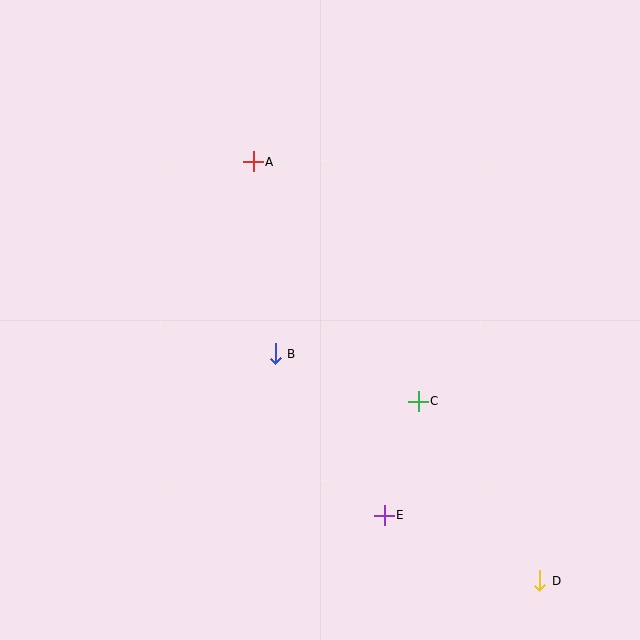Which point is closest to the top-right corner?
Point A is closest to the top-right corner.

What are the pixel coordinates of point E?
Point E is at (384, 515).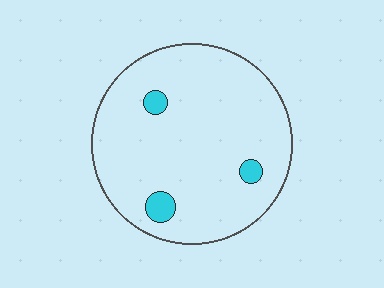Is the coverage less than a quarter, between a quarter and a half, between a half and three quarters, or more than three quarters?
Less than a quarter.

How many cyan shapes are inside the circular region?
3.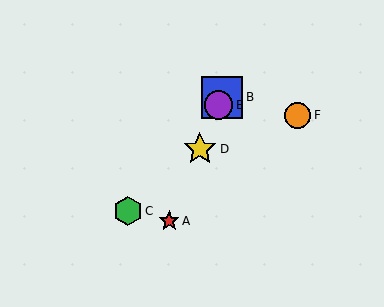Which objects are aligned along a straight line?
Objects A, B, D, E are aligned along a straight line.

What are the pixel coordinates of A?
Object A is at (169, 221).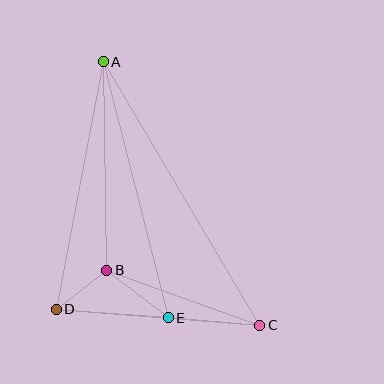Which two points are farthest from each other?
Points A and C are farthest from each other.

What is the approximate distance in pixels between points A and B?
The distance between A and B is approximately 209 pixels.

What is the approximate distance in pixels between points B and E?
The distance between B and E is approximately 78 pixels.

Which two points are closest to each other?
Points B and D are closest to each other.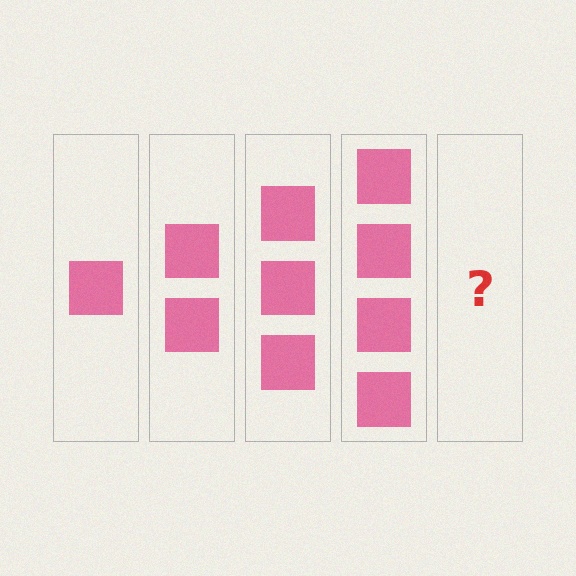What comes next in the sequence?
The next element should be 5 squares.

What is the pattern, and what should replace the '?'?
The pattern is that each step adds one more square. The '?' should be 5 squares.